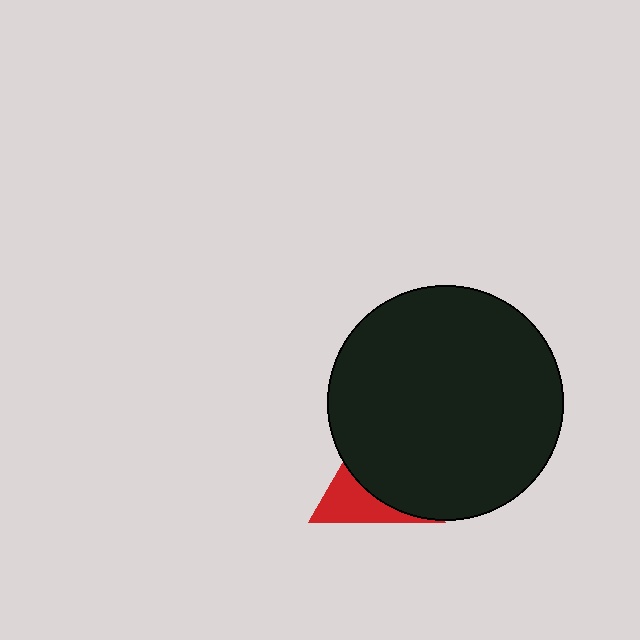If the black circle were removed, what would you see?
You would see the complete red triangle.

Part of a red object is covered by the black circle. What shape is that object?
It is a triangle.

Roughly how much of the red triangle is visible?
A small part of it is visible (roughly 37%).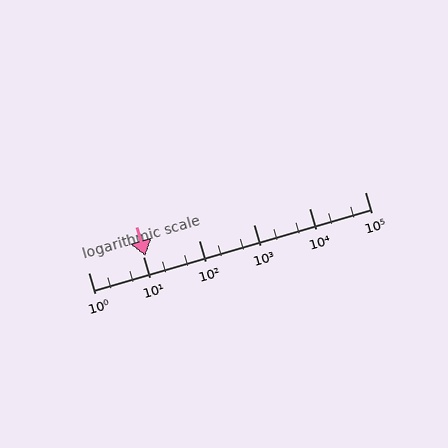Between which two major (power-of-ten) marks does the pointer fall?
The pointer is between 10 and 100.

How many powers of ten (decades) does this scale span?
The scale spans 5 decades, from 1 to 100000.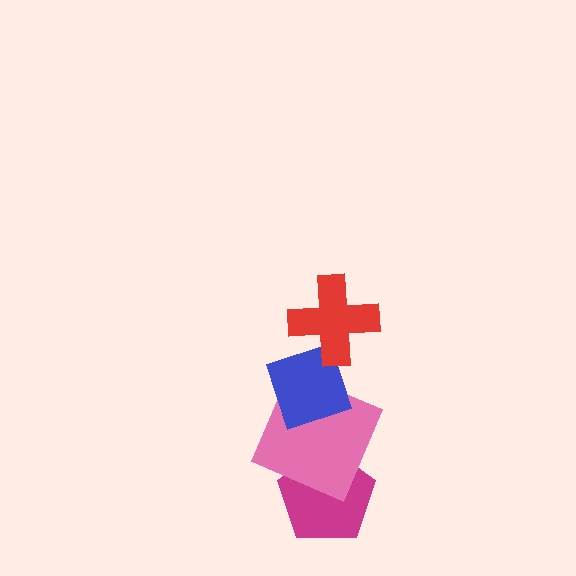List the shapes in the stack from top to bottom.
From top to bottom: the red cross, the blue diamond, the pink square, the magenta pentagon.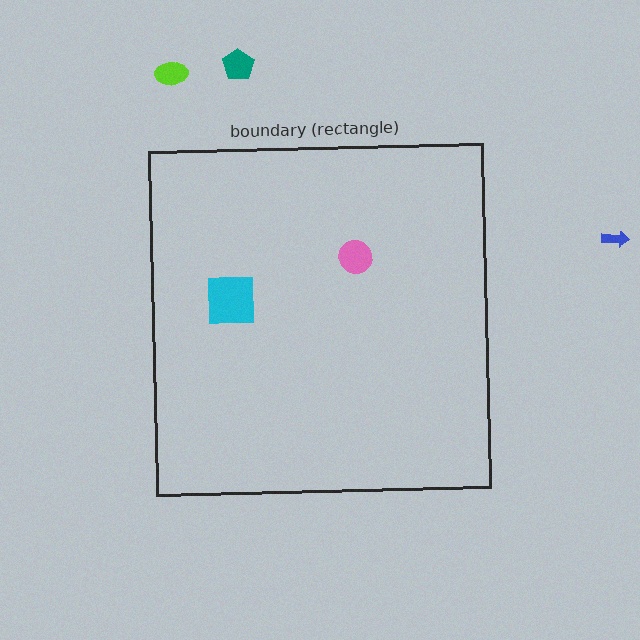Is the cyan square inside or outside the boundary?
Inside.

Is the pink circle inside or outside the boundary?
Inside.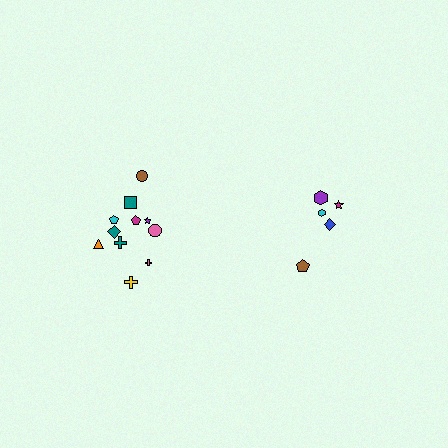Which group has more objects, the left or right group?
The left group.